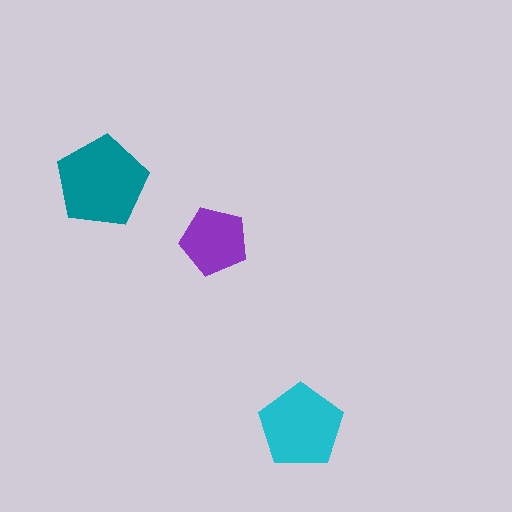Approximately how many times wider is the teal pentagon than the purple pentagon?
About 1.5 times wider.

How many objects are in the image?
There are 3 objects in the image.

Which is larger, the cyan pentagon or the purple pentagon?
The cyan one.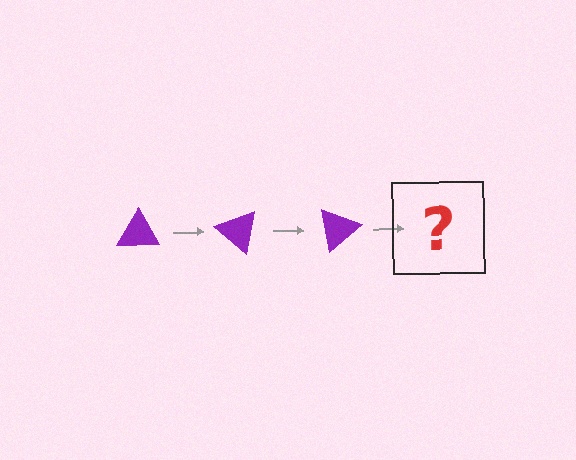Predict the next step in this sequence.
The next step is a purple triangle rotated 120 degrees.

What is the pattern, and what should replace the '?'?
The pattern is that the triangle rotates 40 degrees each step. The '?' should be a purple triangle rotated 120 degrees.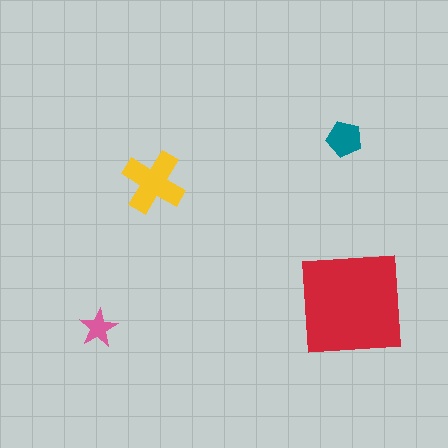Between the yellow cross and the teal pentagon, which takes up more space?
The yellow cross.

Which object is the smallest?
The pink star.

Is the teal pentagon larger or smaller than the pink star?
Larger.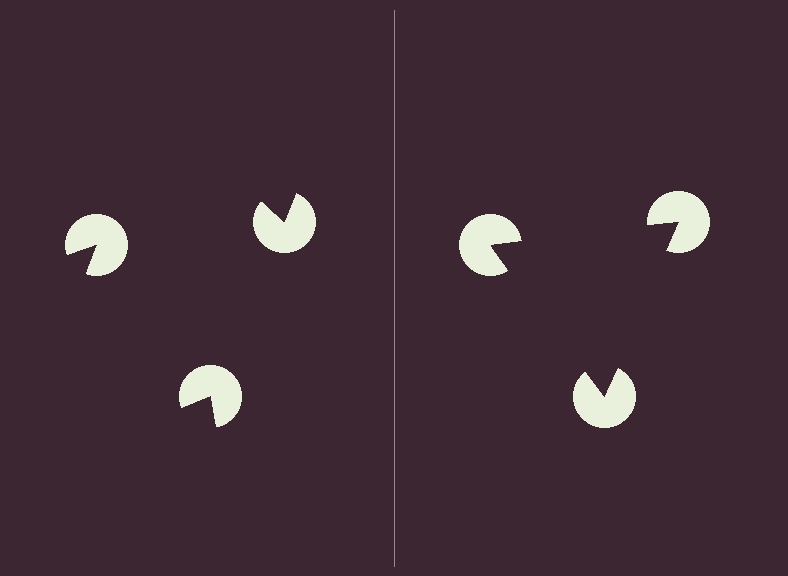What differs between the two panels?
The pac-man discs are positioned identically on both sides; only the wedge orientations differ. On the right they align to a triangle; on the left they are misaligned.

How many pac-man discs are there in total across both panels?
6 — 3 on each side.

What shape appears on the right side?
An illusory triangle.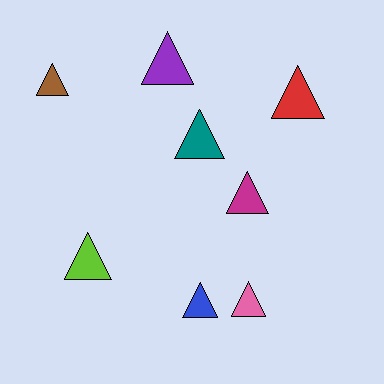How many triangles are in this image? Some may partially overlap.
There are 8 triangles.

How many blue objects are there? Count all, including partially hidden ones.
There is 1 blue object.